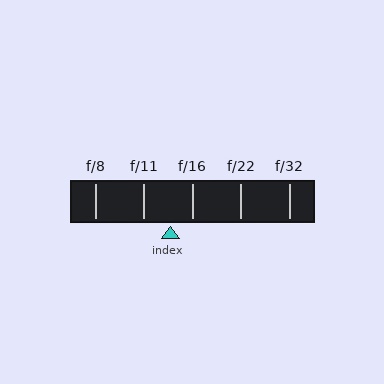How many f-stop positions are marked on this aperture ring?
There are 5 f-stop positions marked.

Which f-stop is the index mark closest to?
The index mark is closest to f/16.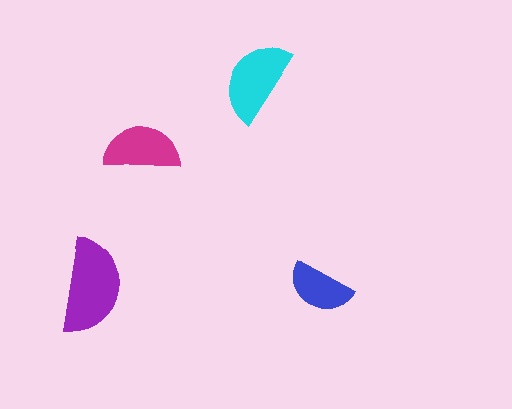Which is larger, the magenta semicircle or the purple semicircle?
The purple one.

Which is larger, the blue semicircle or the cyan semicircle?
The cyan one.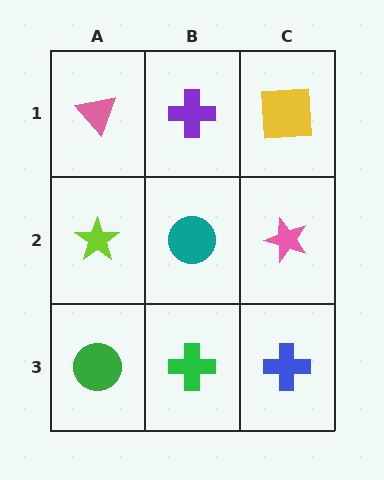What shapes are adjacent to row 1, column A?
A lime star (row 2, column A), a purple cross (row 1, column B).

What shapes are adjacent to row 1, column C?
A pink star (row 2, column C), a purple cross (row 1, column B).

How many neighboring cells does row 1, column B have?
3.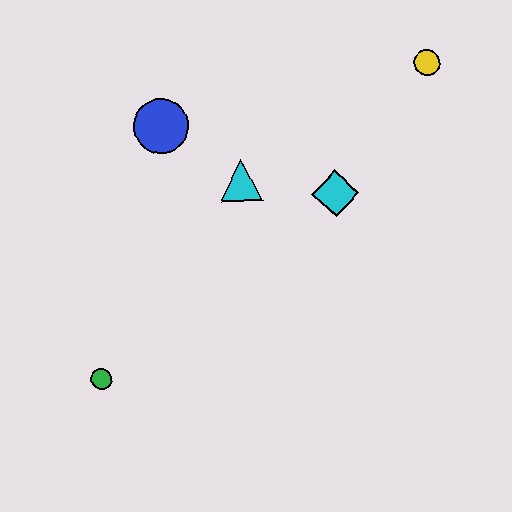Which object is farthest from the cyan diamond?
The green circle is farthest from the cyan diamond.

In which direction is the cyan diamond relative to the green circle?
The cyan diamond is to the right of the green circle.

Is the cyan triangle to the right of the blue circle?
Yes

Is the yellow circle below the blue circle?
No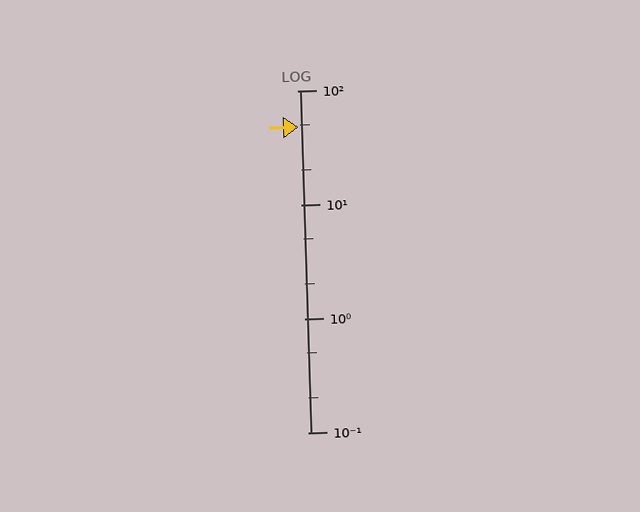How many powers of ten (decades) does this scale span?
The scale spans 3 decades, from 0.1 to 100.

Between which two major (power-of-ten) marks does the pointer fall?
The pointer is between 10 and 100.